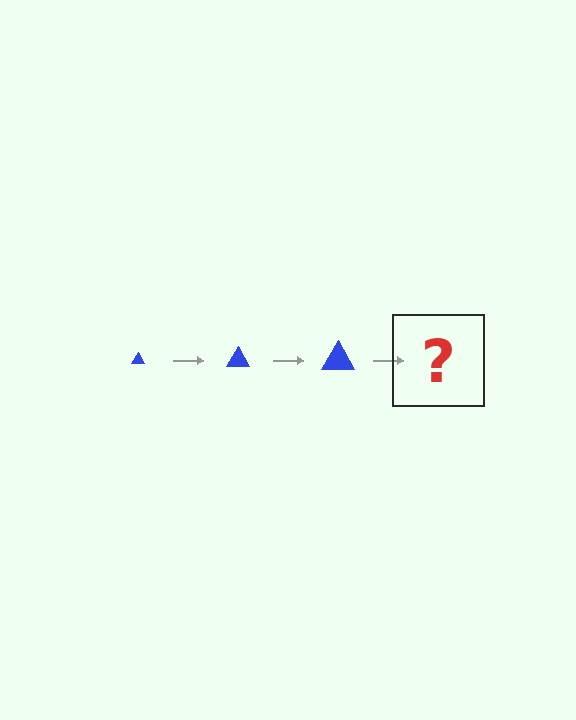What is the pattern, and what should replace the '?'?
The pattern is that the triangle gets progressively larger each step. The '?' should be a blue triangle, larger than the previous one.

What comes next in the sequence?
The next element should be a blue triangle, larger than the previous one.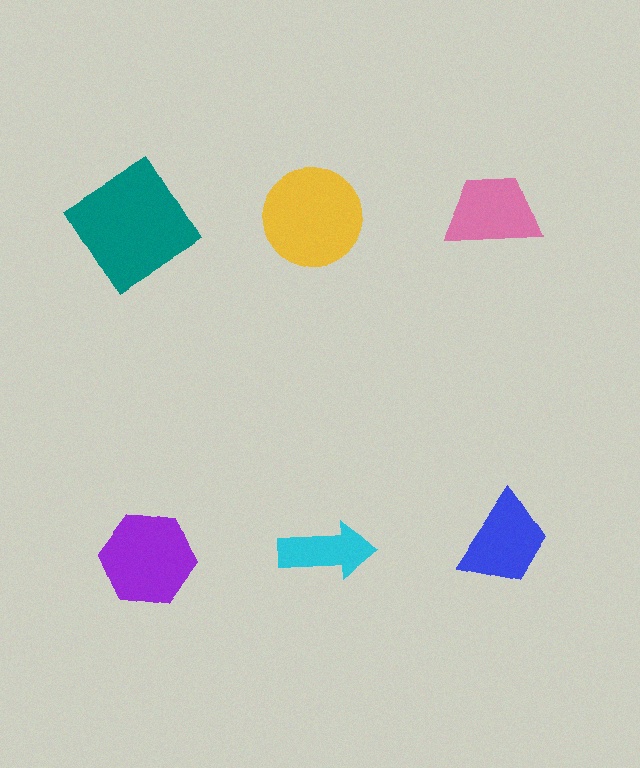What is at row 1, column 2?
A yellow circle.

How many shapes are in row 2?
3 shapes.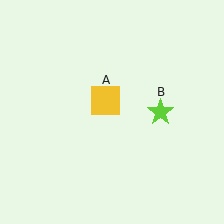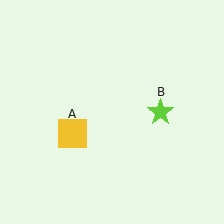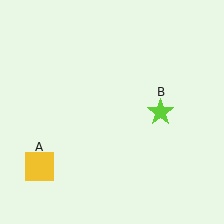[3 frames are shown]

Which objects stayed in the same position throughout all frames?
Lime star (object B) remained stationary.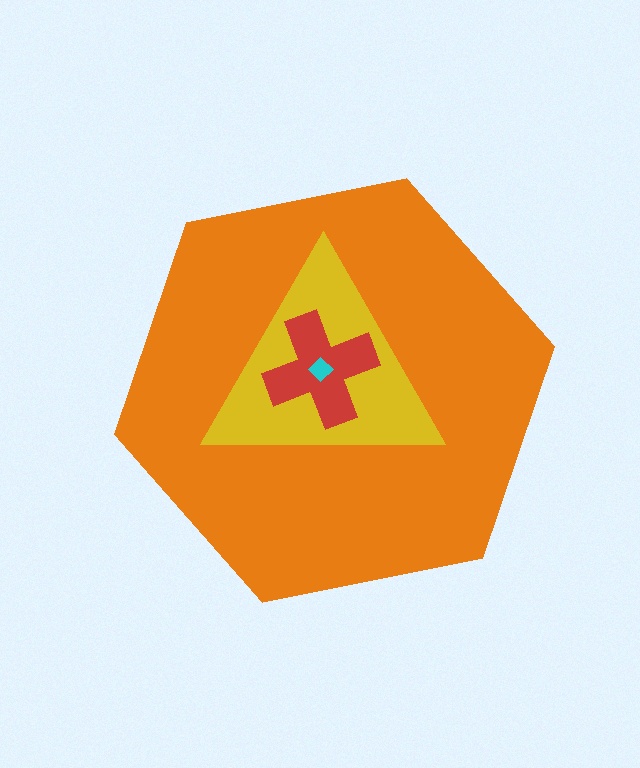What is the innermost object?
The cyan diamond.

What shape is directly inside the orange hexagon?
The yellow triangle.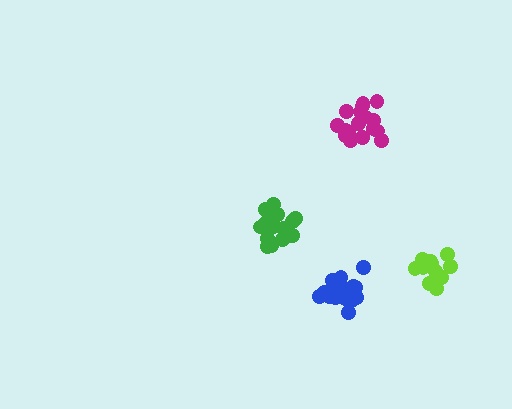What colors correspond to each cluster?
The clusters are colored: blue, green, lime, magenta.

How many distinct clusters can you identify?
There are 4 distinct clusters.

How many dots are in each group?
Group 1: 18 dots, Group 2: 18 dots, Group 3: 14 dots, Group 4: 17 dots (67 total).